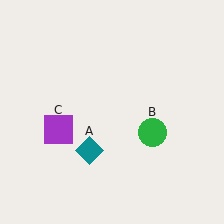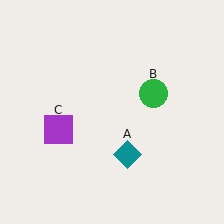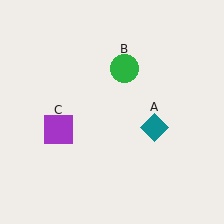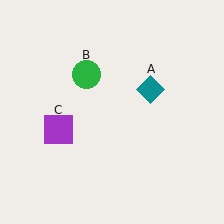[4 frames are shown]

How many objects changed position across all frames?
2 objects changed position: teal diamond (object A), green circle (object B).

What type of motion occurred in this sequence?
The teal diamond (object A), green circle (object B) rotated counterclockwise around the center of the scene.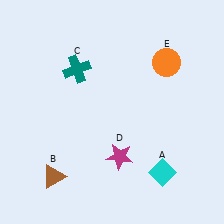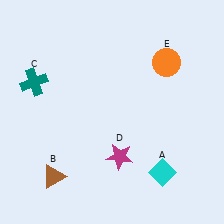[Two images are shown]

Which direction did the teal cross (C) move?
The teal cross (C) moved left.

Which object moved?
The teal cross (C) moved left.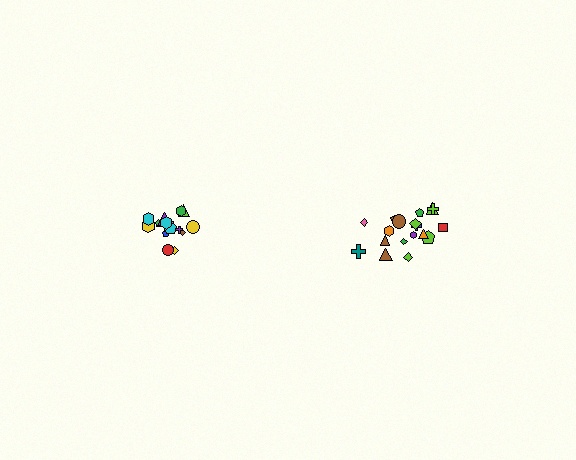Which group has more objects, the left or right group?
The right group.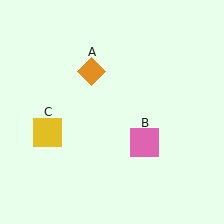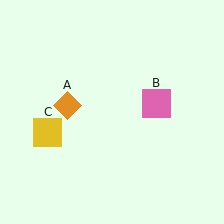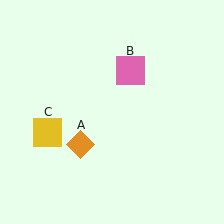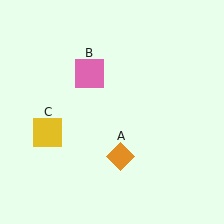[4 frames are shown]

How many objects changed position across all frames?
2 objects changed position: orange diamond (object A), pink square (object B).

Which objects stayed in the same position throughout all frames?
Yellow square (object C) remained stationary.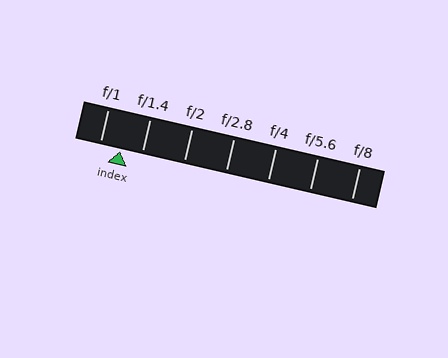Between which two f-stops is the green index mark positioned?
The index mark is between f/1 and f/1.4.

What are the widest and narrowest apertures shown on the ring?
The widest aperture shown is f/1 and the narrowest is f/8.